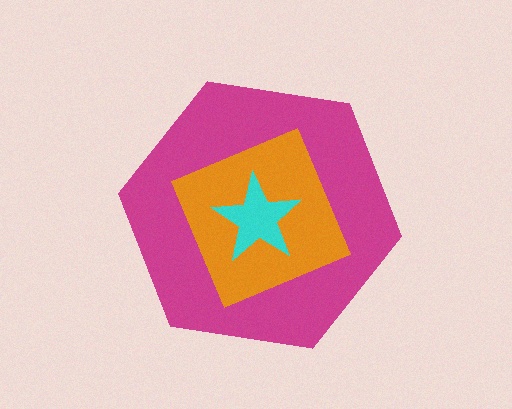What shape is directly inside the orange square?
The cyan star.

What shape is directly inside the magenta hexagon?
The orange square.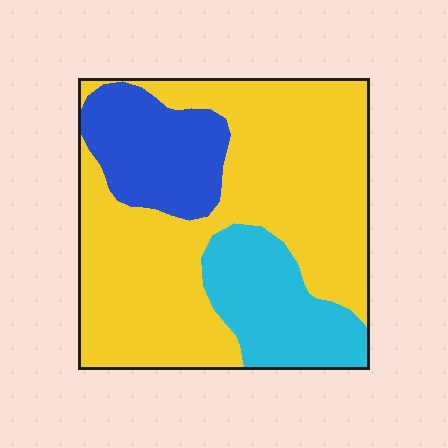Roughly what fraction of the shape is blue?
Blue covers around 15% of the shape.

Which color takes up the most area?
Yellow, at roughly 65%.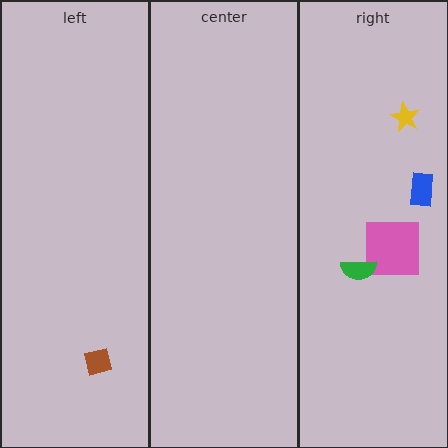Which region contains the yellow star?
The right region.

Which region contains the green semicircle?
The right region.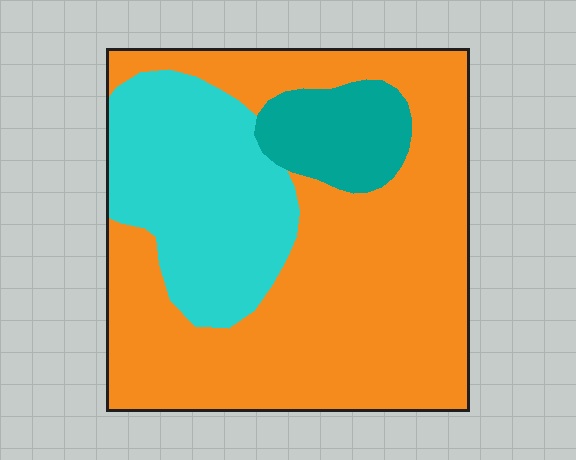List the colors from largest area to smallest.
From largest to smallest: orange, cyan, teal.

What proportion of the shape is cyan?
Cyan takes up about one quarter (1/4) of the shape.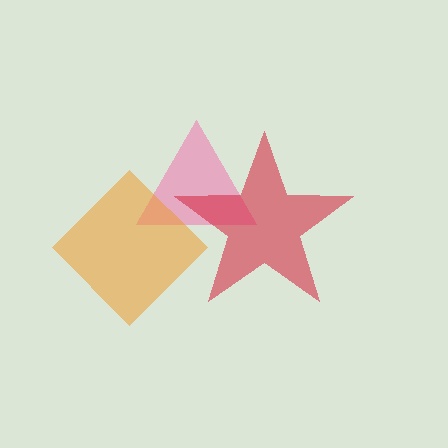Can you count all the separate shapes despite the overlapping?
Yes, there are 3 separate shapes.